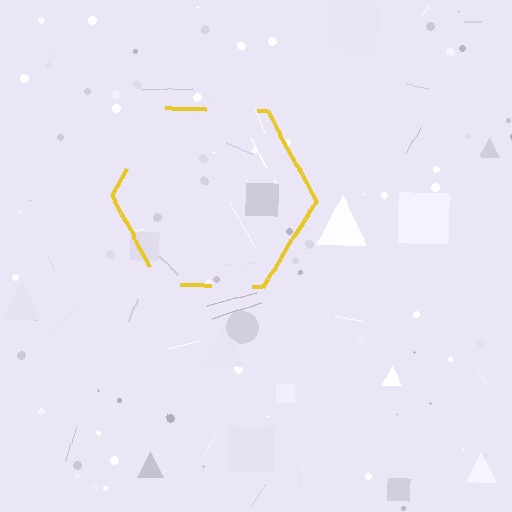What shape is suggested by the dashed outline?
The dashed outline suggests a hexagon.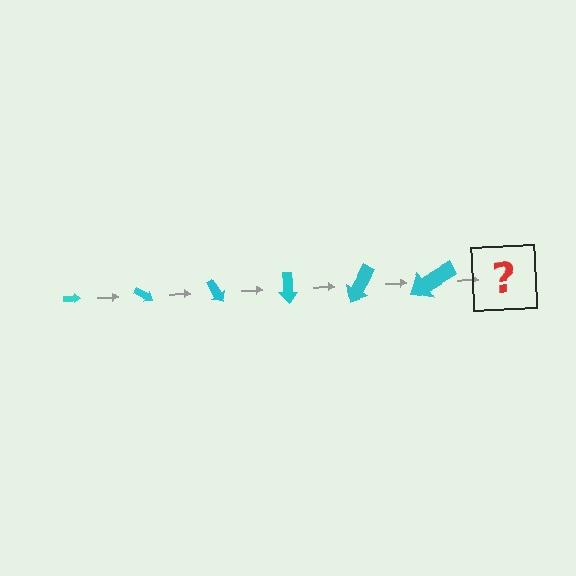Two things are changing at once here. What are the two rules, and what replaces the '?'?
The two rules are that the arrow grows larger each step and it rotates 30 degrees each step. The '?' should be an arrow, larger than the previous one and rotated 180 degrees from the start.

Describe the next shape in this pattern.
It should be an arrow, larger than the previous one and rotated 180 degrees from the start.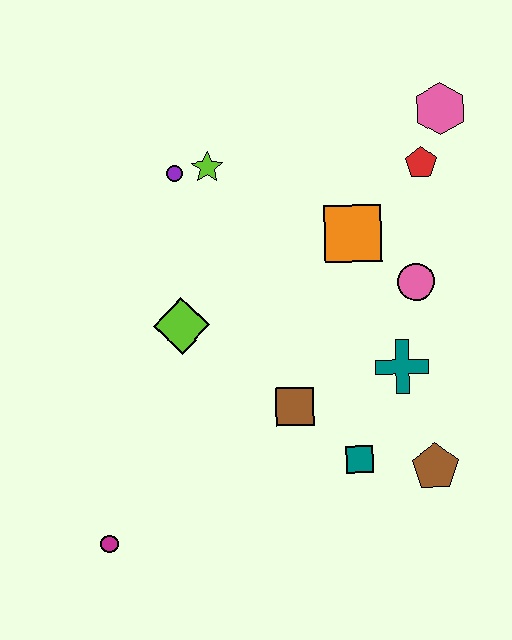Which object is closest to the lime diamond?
The brown square is closest to the lime diamond.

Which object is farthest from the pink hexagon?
The magenta circle is farthest from the pink hexagon.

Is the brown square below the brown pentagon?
No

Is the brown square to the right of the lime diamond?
Yes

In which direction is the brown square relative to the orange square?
The brown square is below the orange square.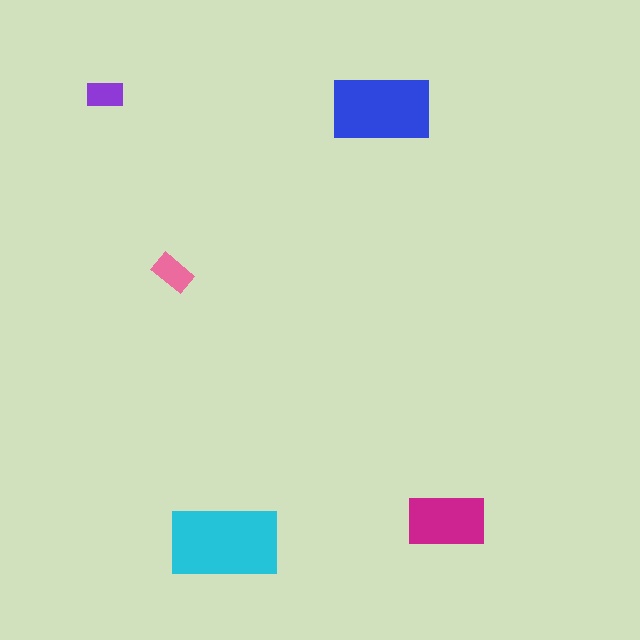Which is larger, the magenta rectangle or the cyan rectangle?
The cyan one.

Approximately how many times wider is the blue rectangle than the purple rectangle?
About 2.5 times wider.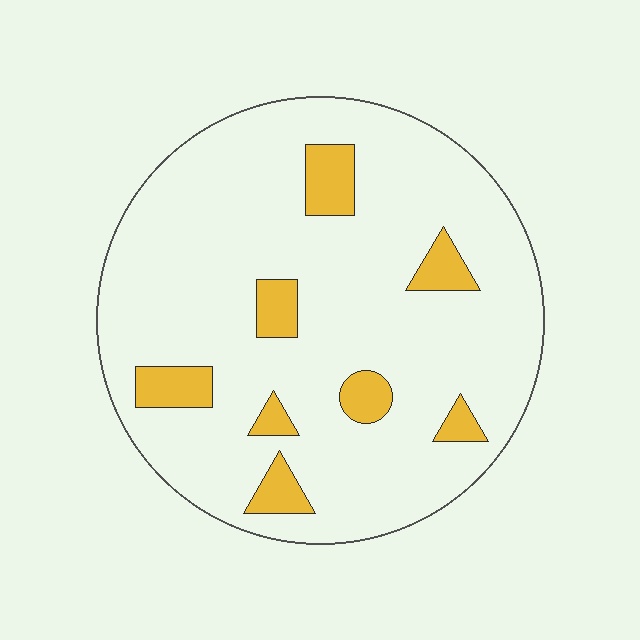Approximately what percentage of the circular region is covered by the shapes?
Approximately 10%.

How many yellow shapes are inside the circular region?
8.